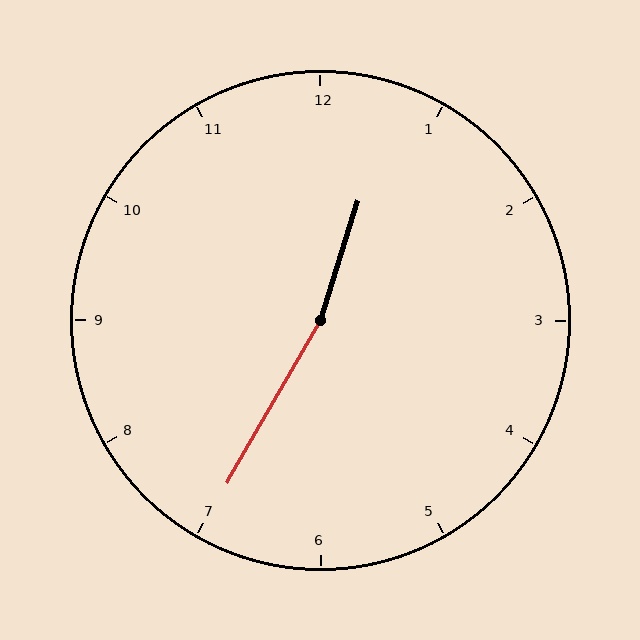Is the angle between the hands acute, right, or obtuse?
It is obtuse.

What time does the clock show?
12:35.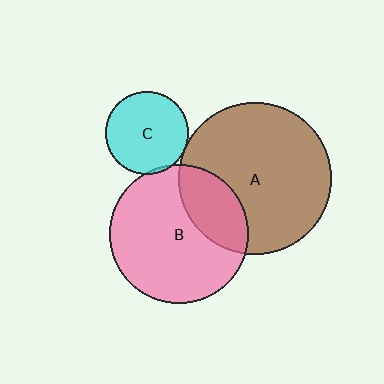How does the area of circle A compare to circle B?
Approximately 1.2 times.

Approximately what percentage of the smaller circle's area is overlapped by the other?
Approximately 5%.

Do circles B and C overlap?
Yes.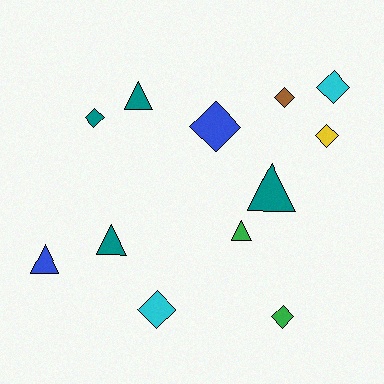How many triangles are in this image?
There are 5 triangles.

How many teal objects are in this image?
There are 4 teal objects.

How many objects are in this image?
There are 12 objects.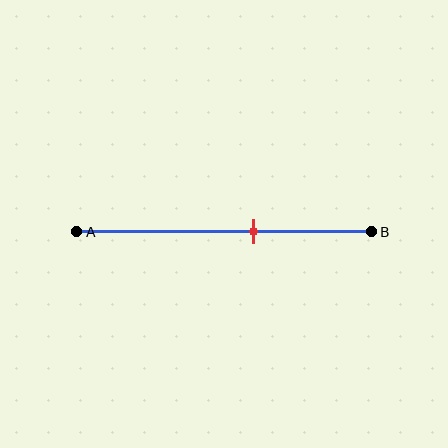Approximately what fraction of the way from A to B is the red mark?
The red mark is approximately 60% of the way from A to B.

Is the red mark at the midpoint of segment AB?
No, the mark is at about 60% from A, not at the 50% midpoint.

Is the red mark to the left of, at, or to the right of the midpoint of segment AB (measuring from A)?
The red mark is to the right of the midpoint of segment AB.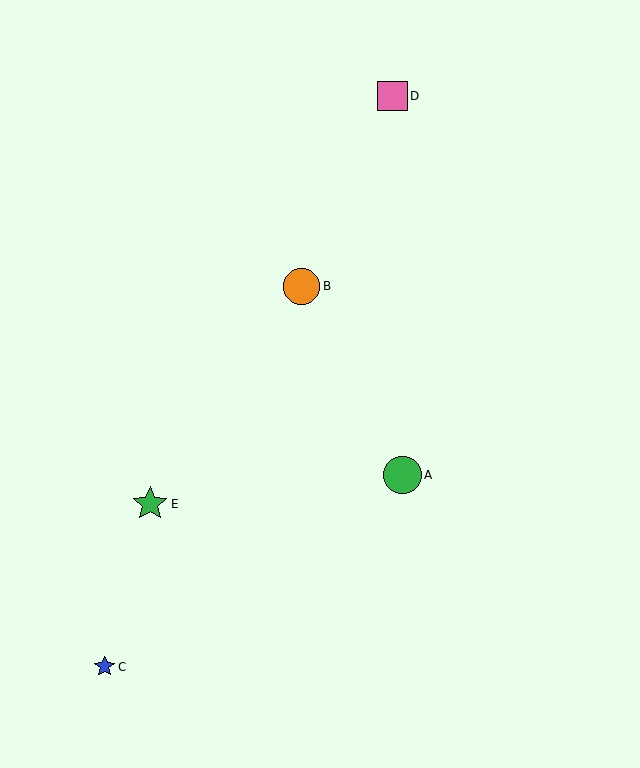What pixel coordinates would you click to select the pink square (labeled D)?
Click at (392, 96) to select the pink square D.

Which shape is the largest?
The green circle (labeled A) is the largest.